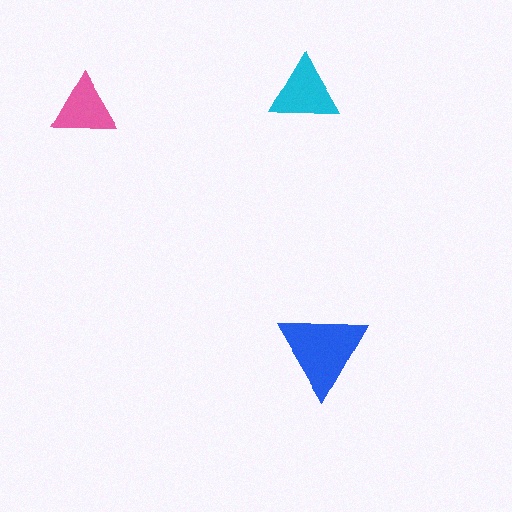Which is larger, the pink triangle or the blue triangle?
The blue one.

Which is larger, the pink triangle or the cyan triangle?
The cyan one.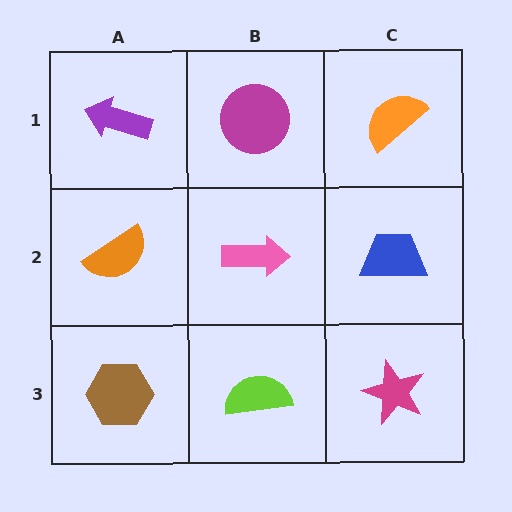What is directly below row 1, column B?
A pink arrow.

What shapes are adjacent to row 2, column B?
A magenta circle (row 1, column B), a lime semicircle (row 3, column B), an orange semicircle (row 2, column A), a blue trapezoid (row 2, column C).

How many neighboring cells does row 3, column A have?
2.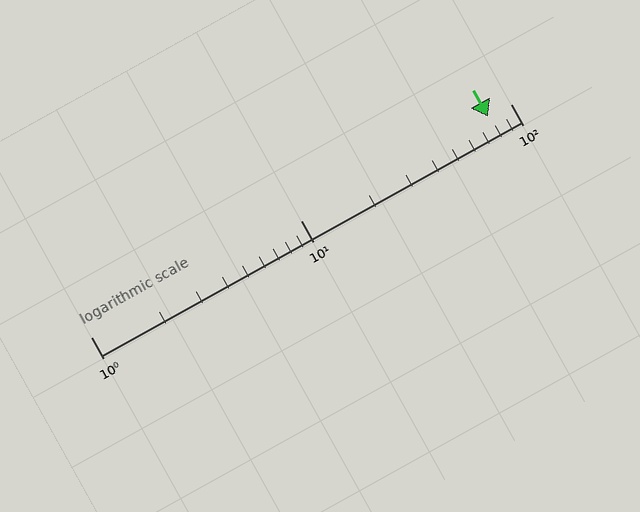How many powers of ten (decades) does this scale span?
The scale spans 2 decades, from 1 to 100.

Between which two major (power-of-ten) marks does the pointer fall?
The pointer is between 10 and 100.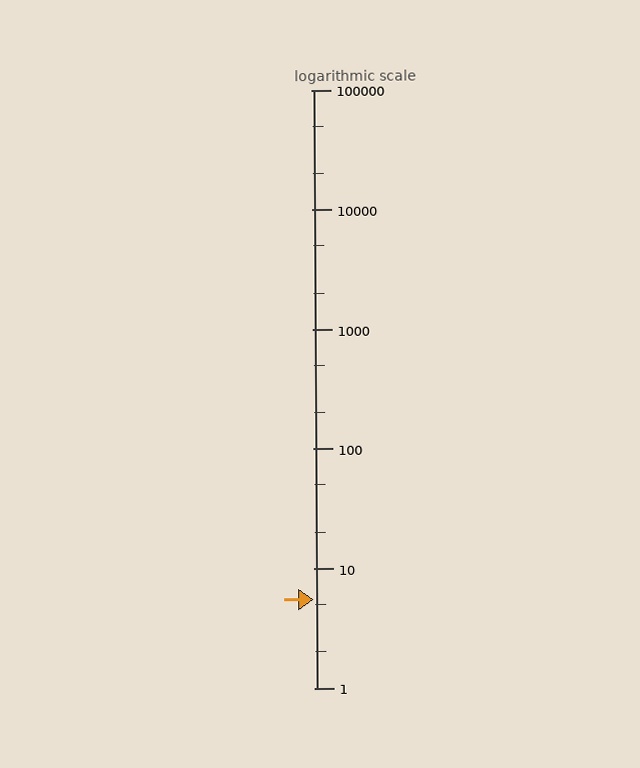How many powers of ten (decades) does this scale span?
The scale spans 5 decades, from 1 to 100000.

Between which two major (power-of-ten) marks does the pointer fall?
The pointer is between 1 and 10.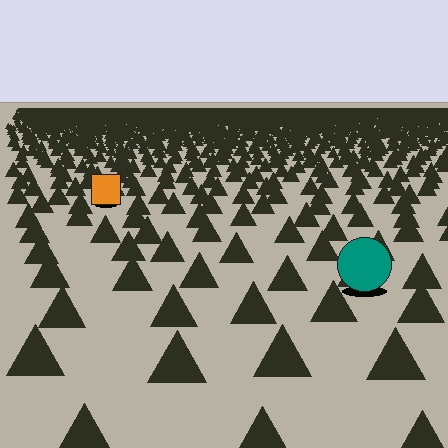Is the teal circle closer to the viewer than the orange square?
Yes. The teal circle is closer — you can tell from the texture gradient: the ground texture is coarser near it.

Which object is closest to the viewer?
The teal circle is closest. The texture marks near it are larger and more spread out.